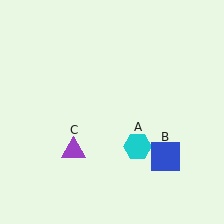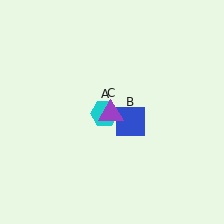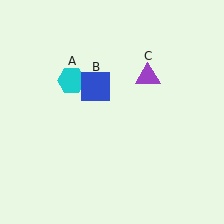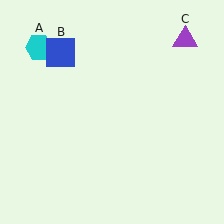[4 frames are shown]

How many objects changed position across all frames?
3 objects changed position: cyan hexagon (object A), blue square (object B), purple triangle (object C).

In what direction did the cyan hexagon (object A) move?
The cyan hexagon (object A) moved up and to the left.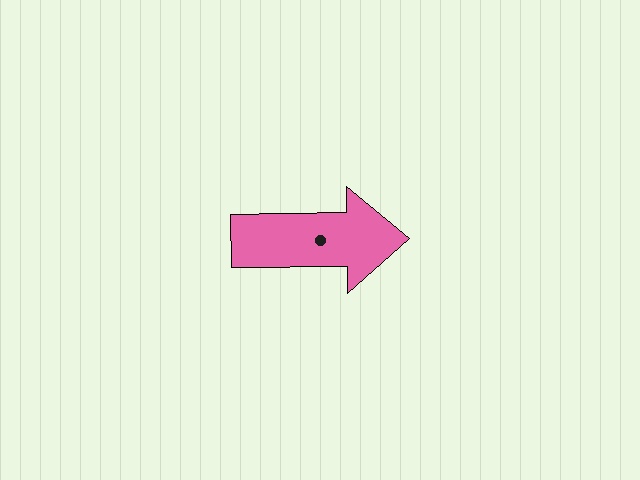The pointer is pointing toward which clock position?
Roughly 3 o'clock.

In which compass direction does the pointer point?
East.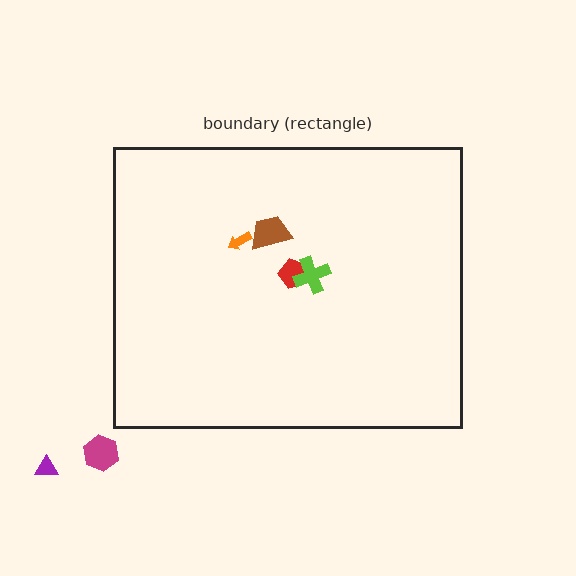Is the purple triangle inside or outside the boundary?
Outside.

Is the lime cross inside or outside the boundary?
Inside.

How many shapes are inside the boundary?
4 inside, 2 outside.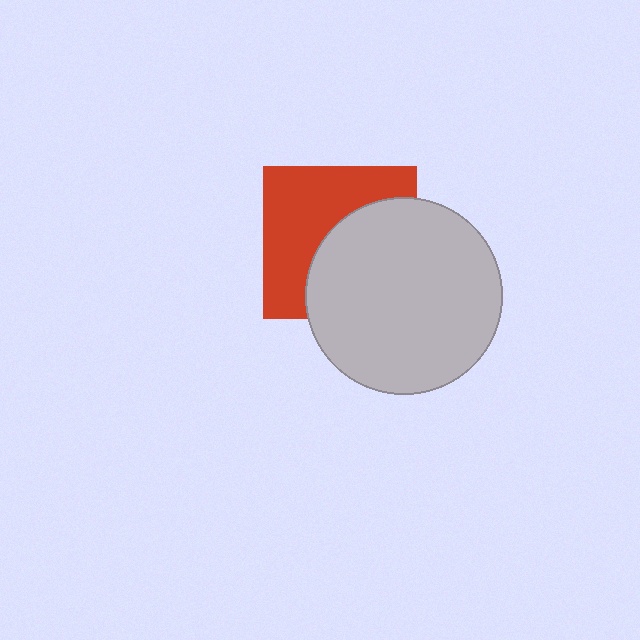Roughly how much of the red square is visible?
About half of it is visible (roughly 51%).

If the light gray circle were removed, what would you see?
You would see the complete red square.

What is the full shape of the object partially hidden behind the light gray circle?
The partially hidden object is a red square.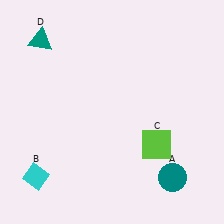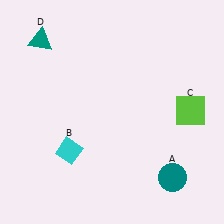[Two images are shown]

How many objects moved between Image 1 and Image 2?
2 objects moved between the two images.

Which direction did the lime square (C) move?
The lime square (C) moved right.